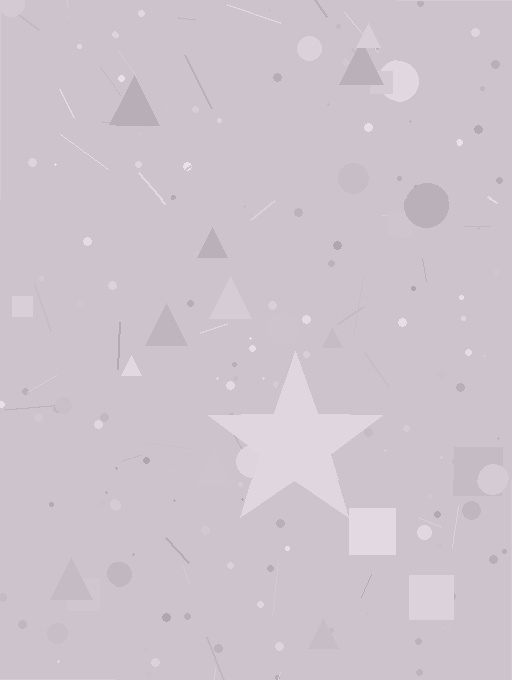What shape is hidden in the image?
A star is hidden in the image.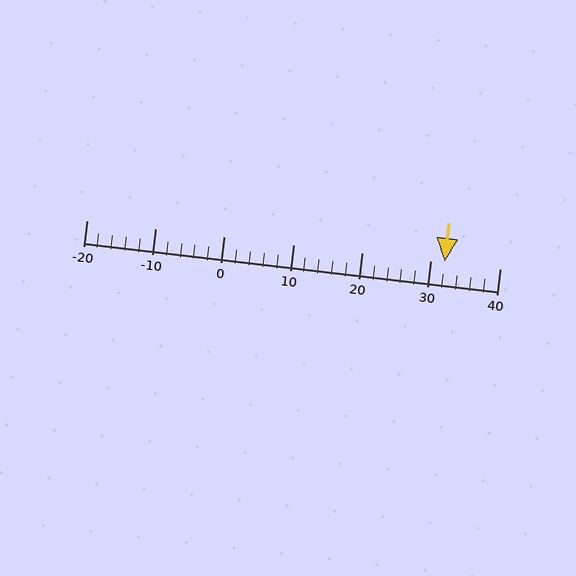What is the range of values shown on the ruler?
The ruler shows values from -20 to 40.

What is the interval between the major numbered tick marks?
The major tick marks are spaced 10 units apart.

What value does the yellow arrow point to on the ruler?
The yellow arrow points to approximately 32.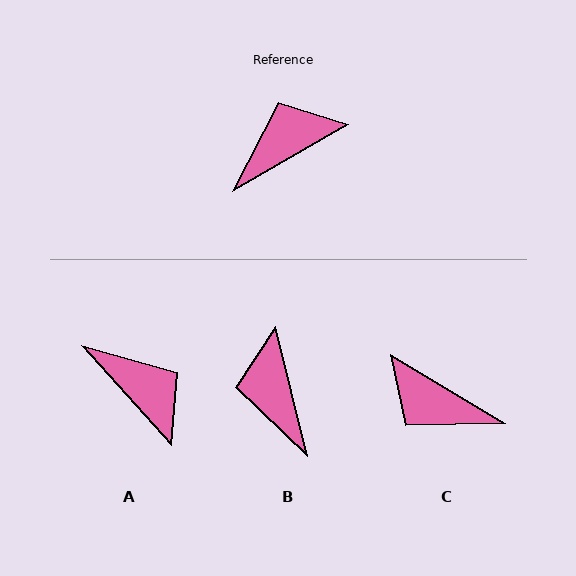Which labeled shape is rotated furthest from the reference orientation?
C, about 119 degrees away.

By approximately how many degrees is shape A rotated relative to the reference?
Approximately 78 degrees clockwise.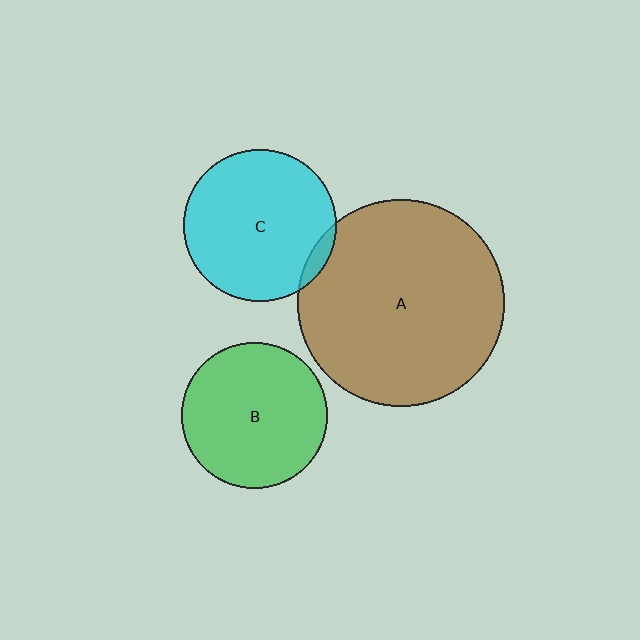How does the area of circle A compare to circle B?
Approximately 2.0 times.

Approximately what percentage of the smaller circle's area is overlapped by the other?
Approximately 5%.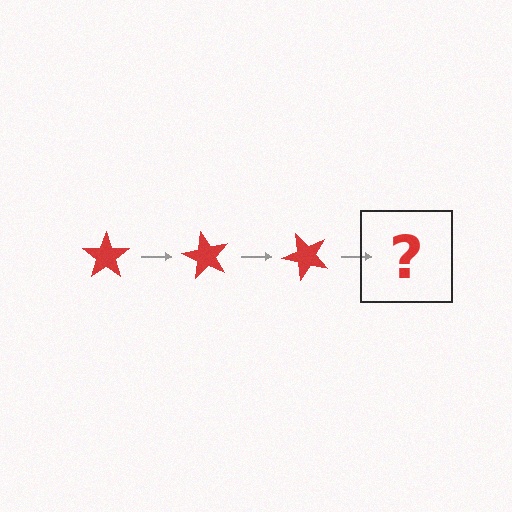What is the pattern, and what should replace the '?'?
The pattern is that the star rotates 60 degrees each step. The '?' should be a red star rotated 180 degrees.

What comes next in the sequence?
The next element should be a red star rotated 180 degrees.